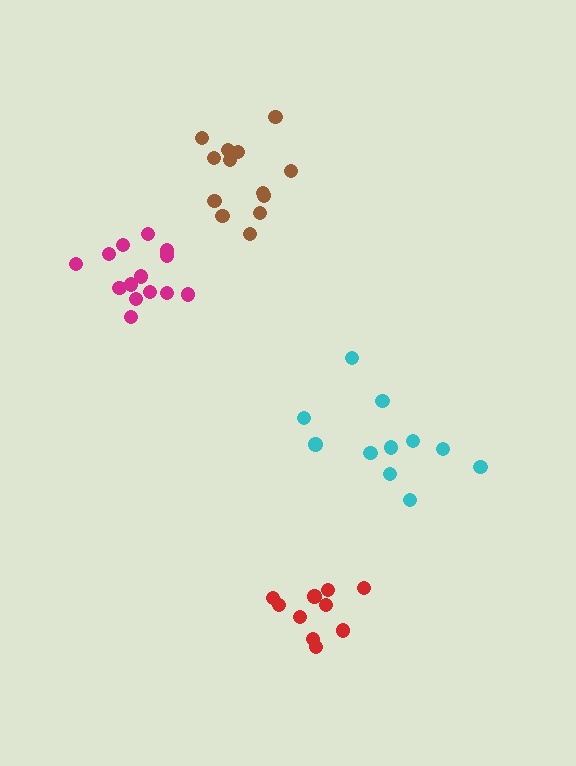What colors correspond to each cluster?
The clusters are colored: cyan, brown, magenta, red.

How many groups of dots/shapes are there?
There are 4 groups.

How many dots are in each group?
Group 1: 11 dots, Group 2: 13 dots, Group 3: 14 dots, Group 4: 10 dots (48 total).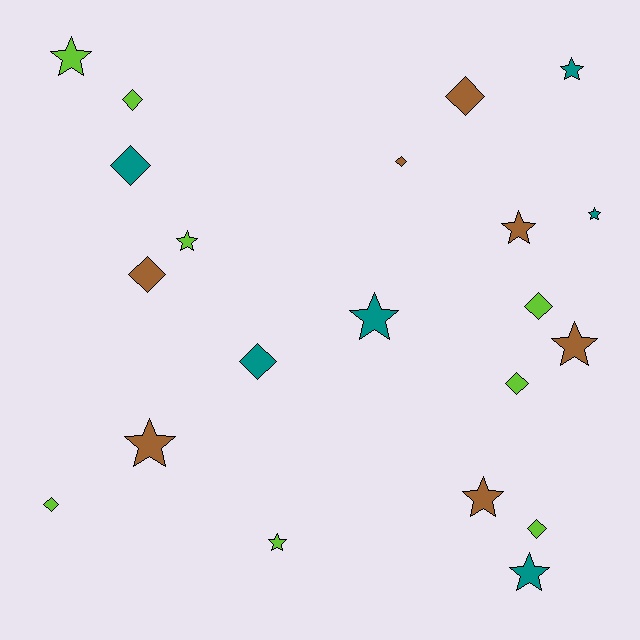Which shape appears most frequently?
Star, with 11 objects.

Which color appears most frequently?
Lime, with 8 objects.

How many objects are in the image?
There are 21 objects.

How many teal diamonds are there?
There are 2 teal diamonds.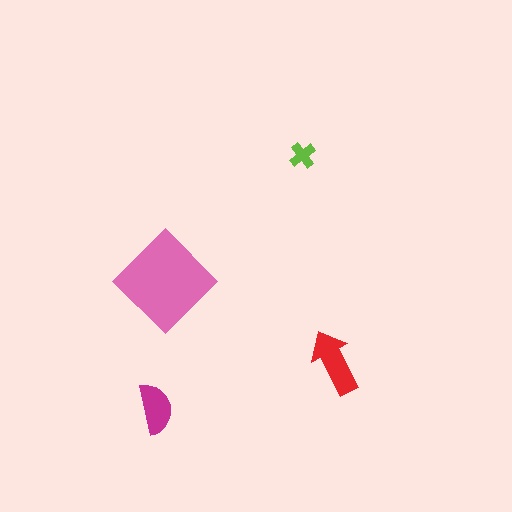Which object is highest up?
The lime cross is topmost.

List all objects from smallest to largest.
The lime cross, the magenta semicircle, the red arrow, the pink diamond.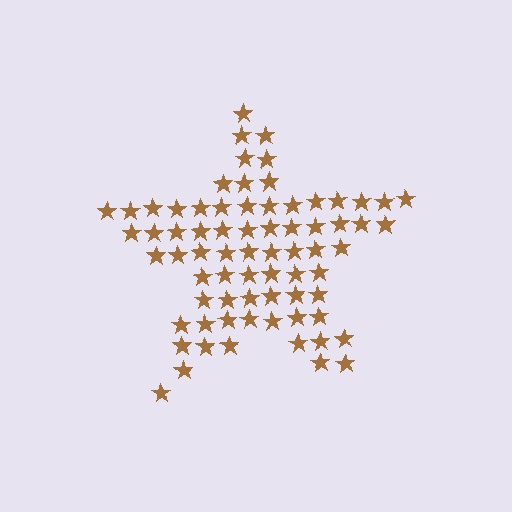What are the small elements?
The small elements are stars.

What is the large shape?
The large shape is a star.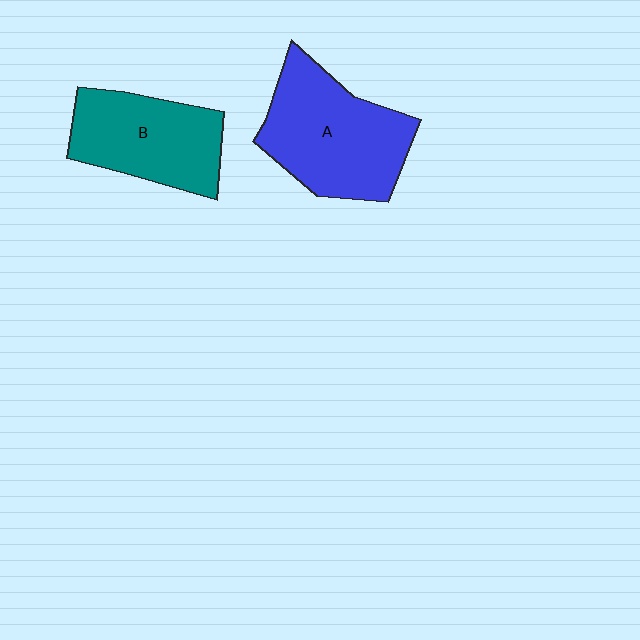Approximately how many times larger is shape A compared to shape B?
Approximately 1.2 times.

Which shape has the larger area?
Shape A (blue).